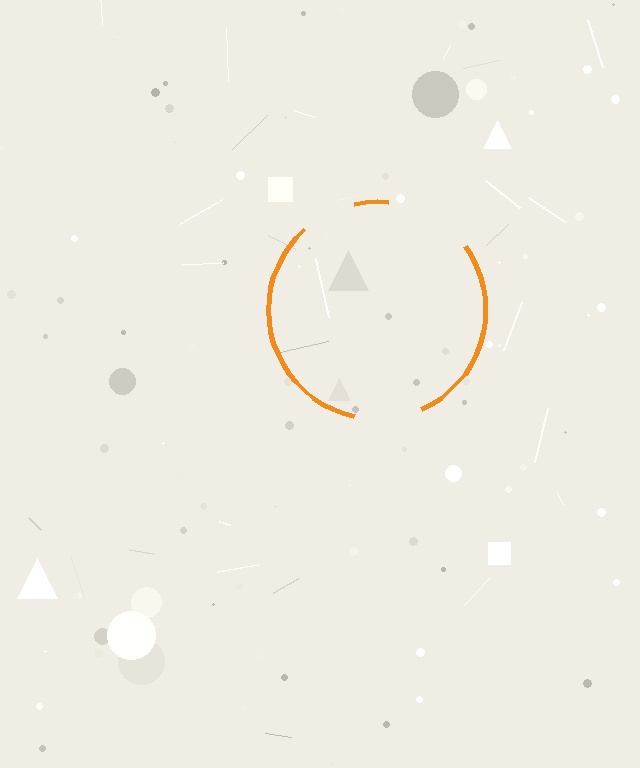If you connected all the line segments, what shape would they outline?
They would outline a circle.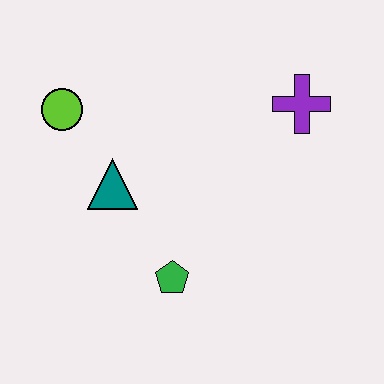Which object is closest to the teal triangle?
The lime circle is closest to the teal triangle.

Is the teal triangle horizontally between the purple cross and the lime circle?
Yes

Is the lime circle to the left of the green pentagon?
Yes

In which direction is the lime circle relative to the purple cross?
The lime circle is to the left of the purple cross.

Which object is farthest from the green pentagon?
The purple cross is farthest from the green pentagon.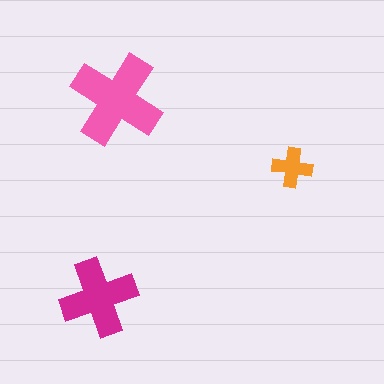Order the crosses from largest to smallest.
the pink one, the magenta one, the orange one.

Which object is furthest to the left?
The magenta cross is leftmost.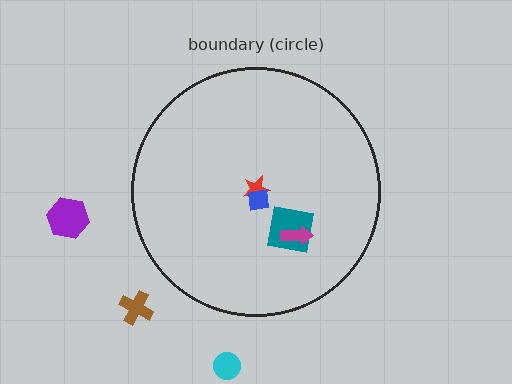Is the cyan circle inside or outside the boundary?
Outside.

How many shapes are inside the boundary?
4 inside, 3 outside.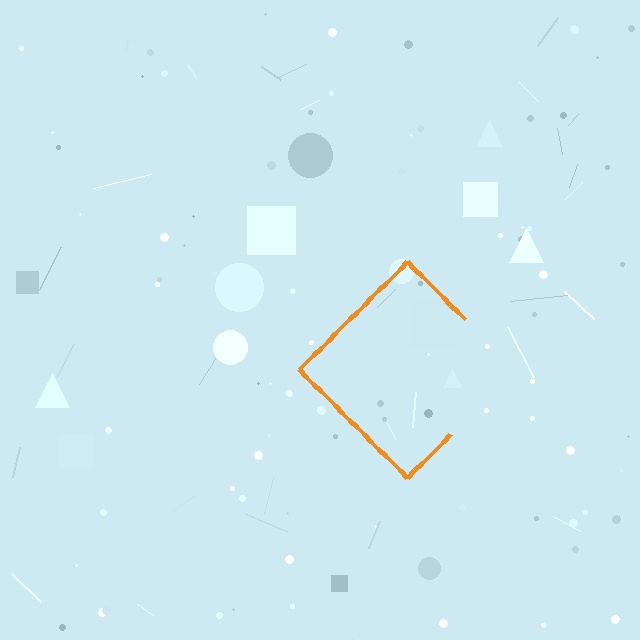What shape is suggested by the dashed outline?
The dashed outline suggests a diamond.